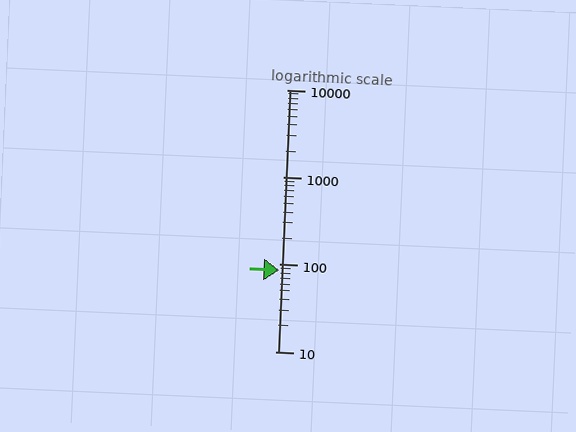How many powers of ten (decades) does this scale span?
The scale spans 3 decades, from 10 to 10000.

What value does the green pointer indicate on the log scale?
The pointer indicates approximately 86.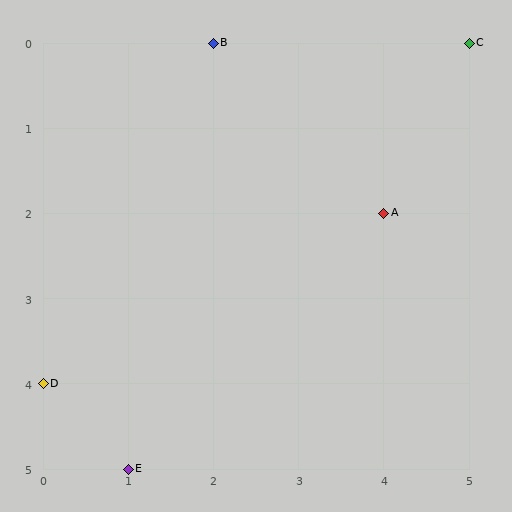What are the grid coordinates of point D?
Point D is at grid coordinates (0, 4).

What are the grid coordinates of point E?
Point E is at grid coordinates (1, 5).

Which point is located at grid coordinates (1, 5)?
Point E is at (1, 5).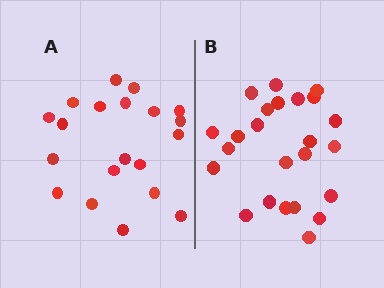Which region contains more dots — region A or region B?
Region B (the right region) has more dots.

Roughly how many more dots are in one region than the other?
Region B has about 4 more dots than region A.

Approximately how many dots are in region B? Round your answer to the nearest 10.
About 20 dots. (The exact count is 24, which rounds to 20.)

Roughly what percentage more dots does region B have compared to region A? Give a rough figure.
About 20% more.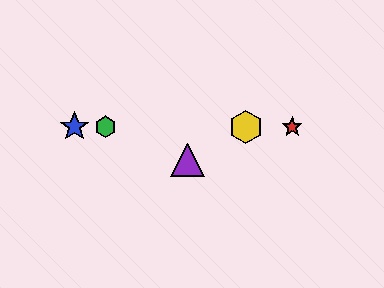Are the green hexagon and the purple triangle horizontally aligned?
No, the green hexagon is at y≈127 and the purple triangle is at y≈160.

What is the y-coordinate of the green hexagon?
The green hexagon is at y≈127.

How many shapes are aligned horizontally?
4 shapes (the red star, the blue star, the green hexagon, the yellow hexagon) are aligned horizontally.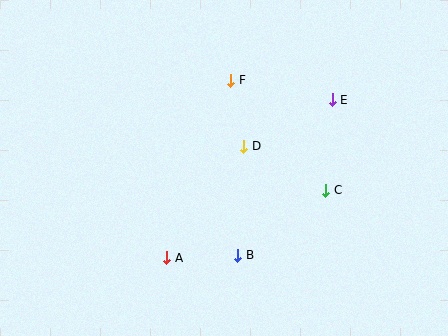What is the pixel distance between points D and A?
The distance between D and A is 136 pixels.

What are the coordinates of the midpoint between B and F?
The midpoint between B and F is at (234, 168).